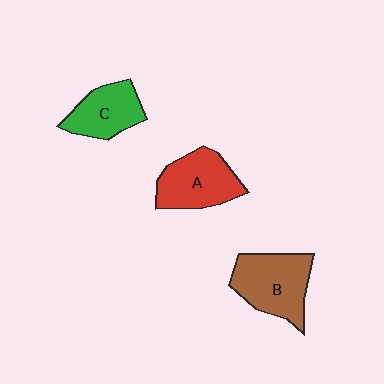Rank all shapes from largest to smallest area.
From largest to smallest: B (brown), A (red), C (green).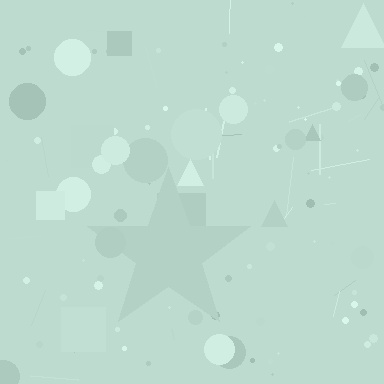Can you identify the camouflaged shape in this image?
The camouflaged shape is a star.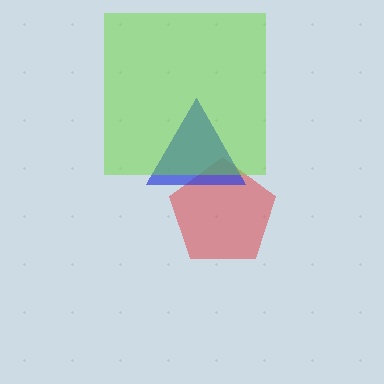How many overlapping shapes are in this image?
There are 3 overlapping shapes in the image.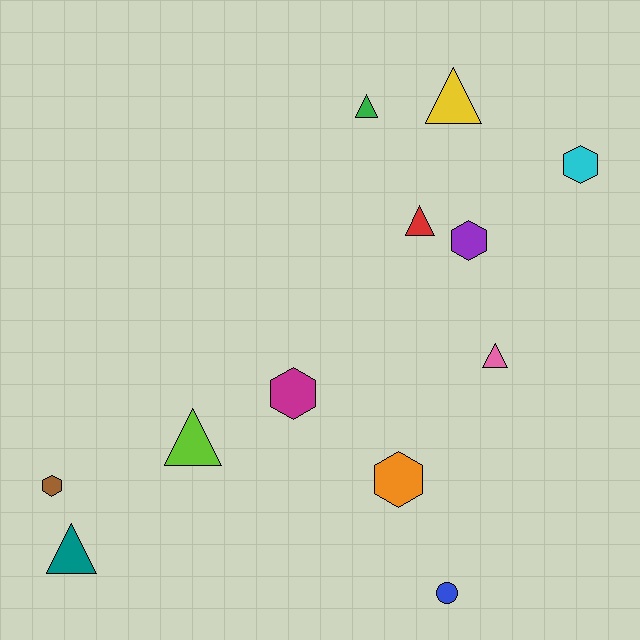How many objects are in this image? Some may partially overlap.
There are 12 objects.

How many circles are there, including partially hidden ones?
There is 1 circle.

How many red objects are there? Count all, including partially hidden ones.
There is 1 red object.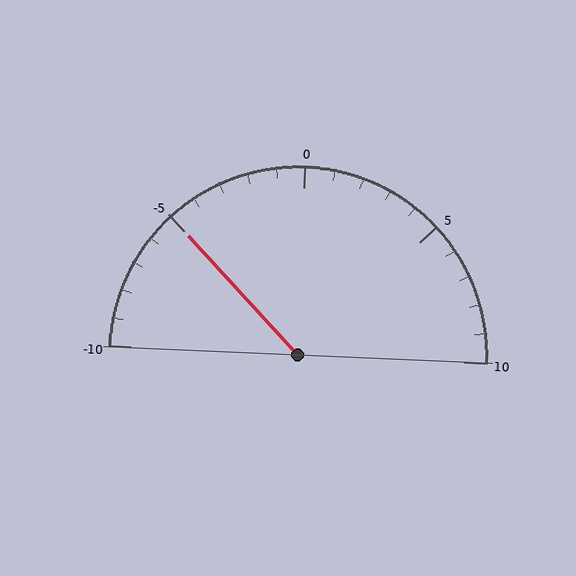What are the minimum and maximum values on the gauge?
The gauge ranges from -10 to 10.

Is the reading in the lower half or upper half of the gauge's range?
The reading is in the lower half of the range (-10 to 10).